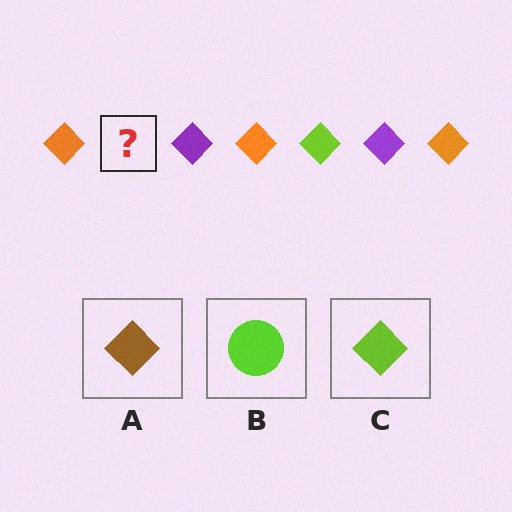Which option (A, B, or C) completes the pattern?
C.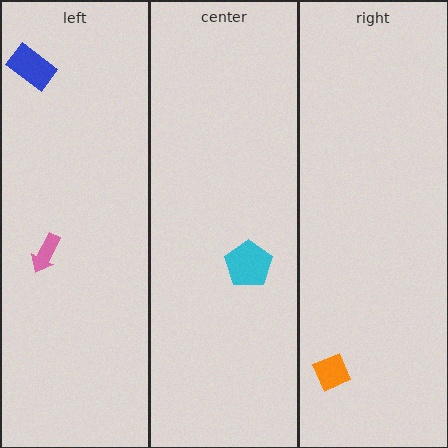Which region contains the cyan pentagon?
The center region.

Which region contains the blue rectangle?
The left region.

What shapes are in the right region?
The orange diamond.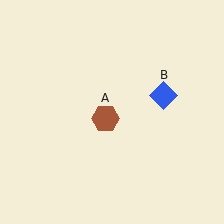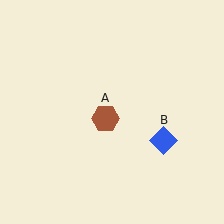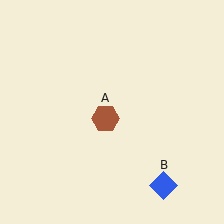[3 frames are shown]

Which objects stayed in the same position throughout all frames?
Brown hexagon (object A) remained stationary.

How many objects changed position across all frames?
1 object changed position: blue diamond (object B).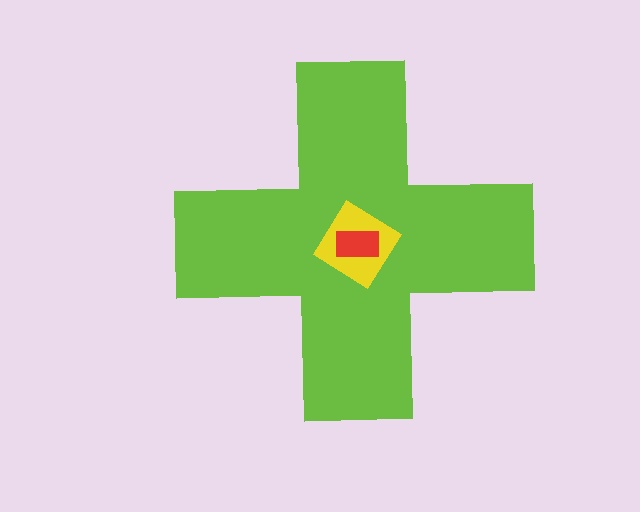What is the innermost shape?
The red rectangle.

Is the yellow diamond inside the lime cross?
Yes.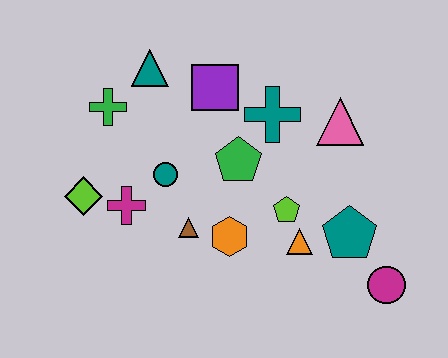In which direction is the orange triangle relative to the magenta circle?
The orange triangle is to the left of the magenta circle.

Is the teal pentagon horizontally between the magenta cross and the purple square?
No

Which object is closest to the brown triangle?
The orange hexagon is closest to the brown triangle.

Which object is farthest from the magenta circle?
The green cross is farthest from the magenta circle.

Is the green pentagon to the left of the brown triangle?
No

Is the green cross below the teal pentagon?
No